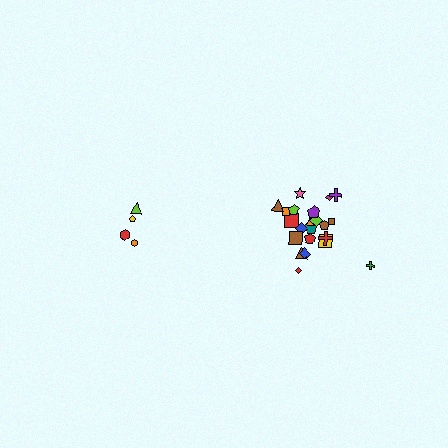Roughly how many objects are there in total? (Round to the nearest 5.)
Roughly 25 objects in total.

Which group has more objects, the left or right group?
The right group.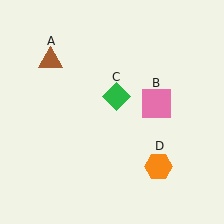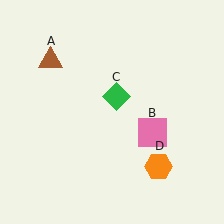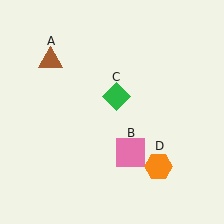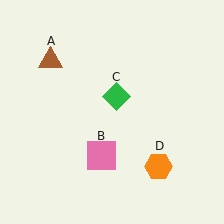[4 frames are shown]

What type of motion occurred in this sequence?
The pink square (object B) rotated clockwise around the center of the scene.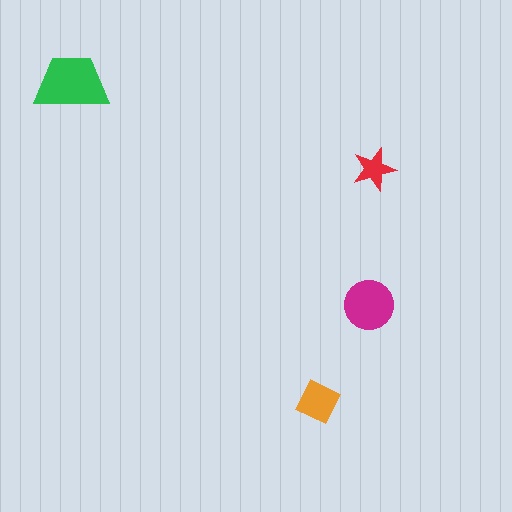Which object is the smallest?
The red star.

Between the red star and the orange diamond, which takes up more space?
The orange diamond.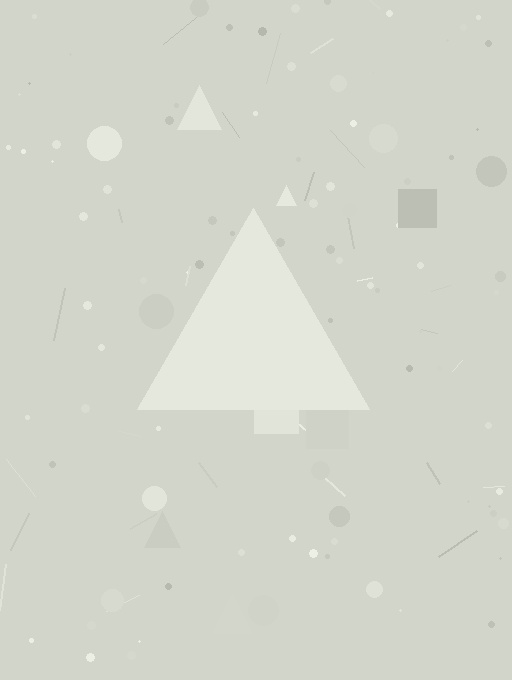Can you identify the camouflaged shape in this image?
The camouflaged shape is a triangle.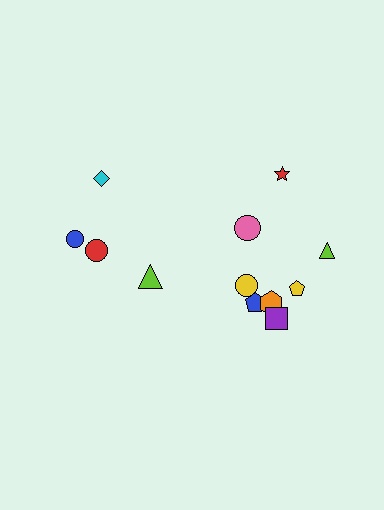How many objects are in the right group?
There are 8 objects.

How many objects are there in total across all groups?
There are 12 objects.